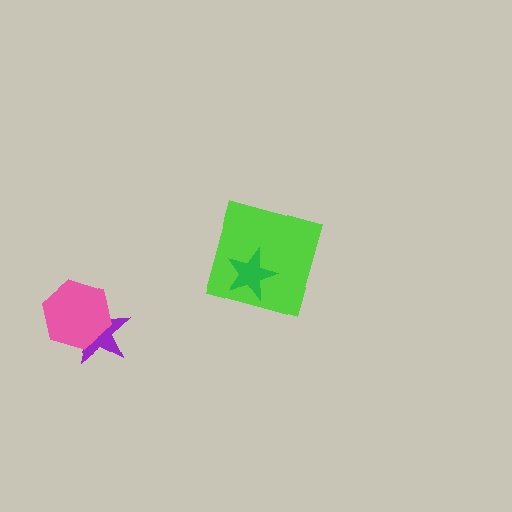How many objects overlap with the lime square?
1 object overlaps with the lime square.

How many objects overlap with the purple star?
1 object overlaps with the purple star.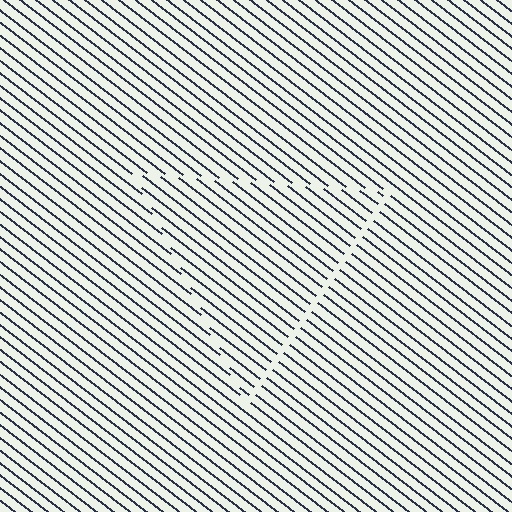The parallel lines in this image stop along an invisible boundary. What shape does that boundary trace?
An illusory triangle. The interior of the shape contains the same grating, shifted by half a period — the contour is defined by the phase discontinuity where line-ends from the inner and outer gratings abut.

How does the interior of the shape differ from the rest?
The interior of the shape contains the same grating, shifted by half a period — the contour is defined by the phase discontinuity where line-ends from the inner and outer gratings abut.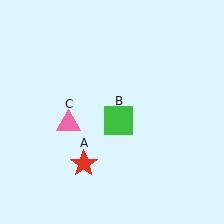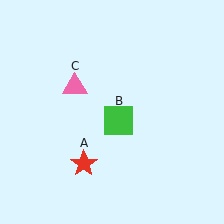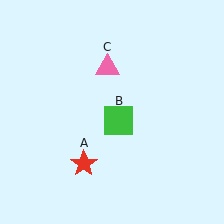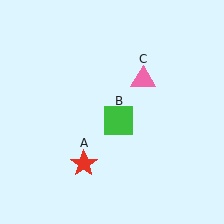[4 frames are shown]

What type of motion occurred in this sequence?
The pink triangle (object C) rotated clockwise around the center of the scene.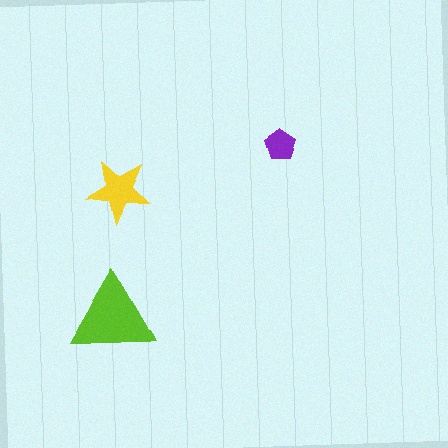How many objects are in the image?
There are 3 objects in the image.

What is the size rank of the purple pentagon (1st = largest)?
3rd.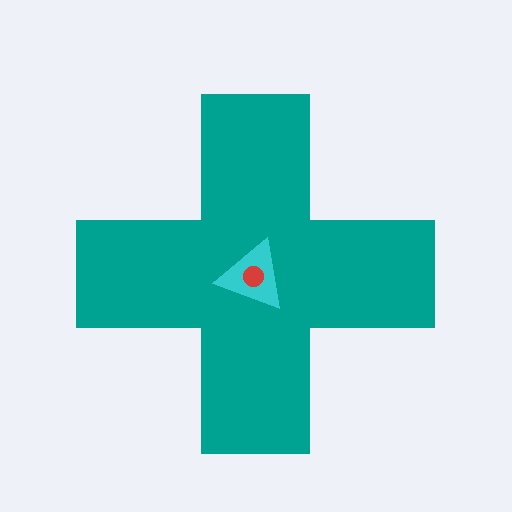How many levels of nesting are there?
3.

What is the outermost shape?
The teal cross.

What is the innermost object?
The red circle.